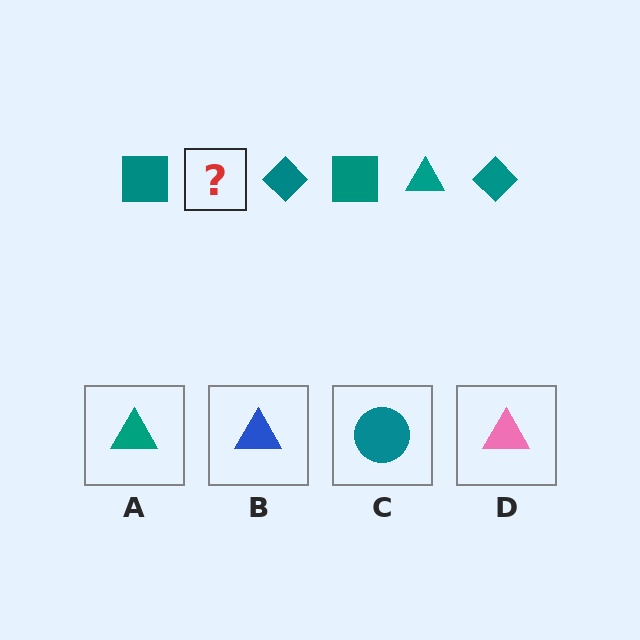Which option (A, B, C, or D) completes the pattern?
A.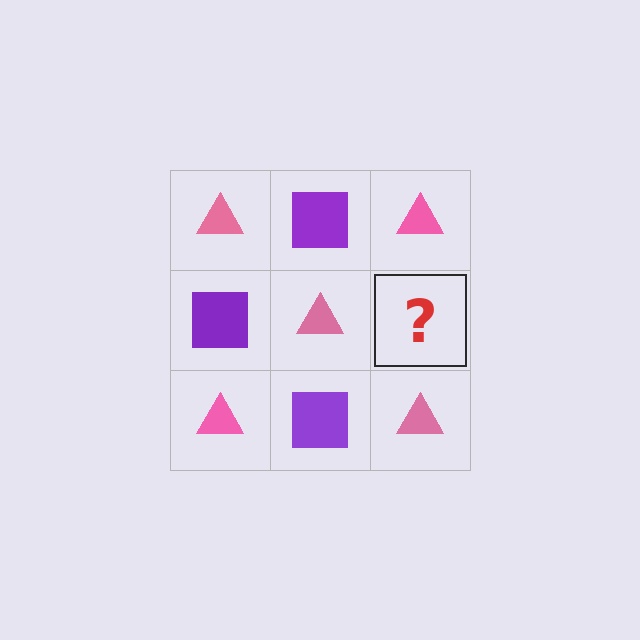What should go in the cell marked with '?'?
The missing cell should contain a purple square.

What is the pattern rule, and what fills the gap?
The rule is that it alternates pink triangle and purple square in a checkerboard pattern. The gap should be filled with a purple square.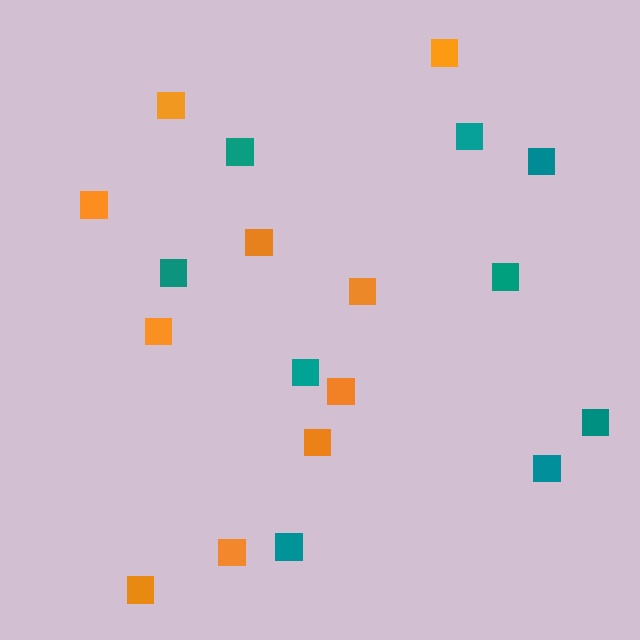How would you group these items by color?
There are 2 groups: one group of teal squares (9) and one group of orange squares (10).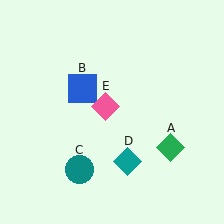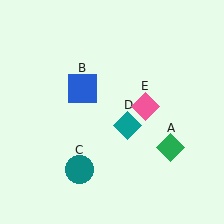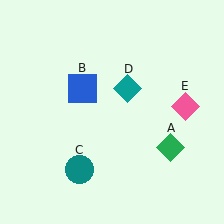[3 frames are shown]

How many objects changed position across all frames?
2 objects changed position: teal diamond (object D), pink diamond (object E).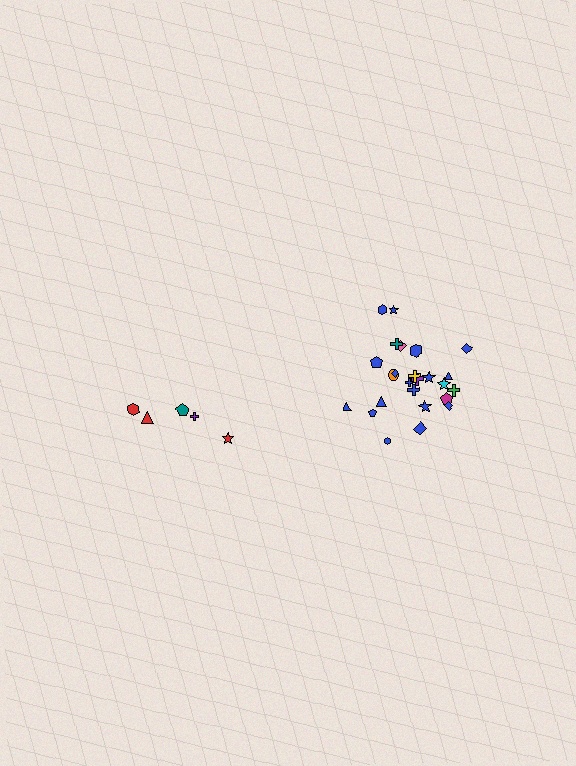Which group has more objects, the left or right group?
The right group.